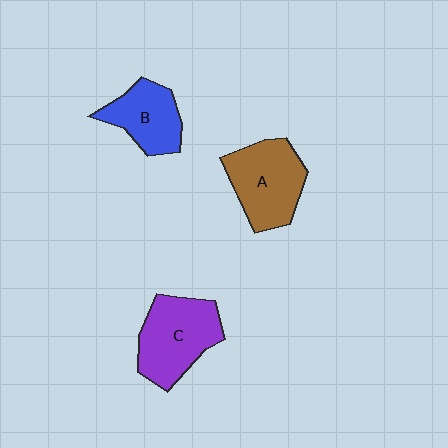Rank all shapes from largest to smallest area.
From largest to smallest: C (purple), A (brown), B (blue).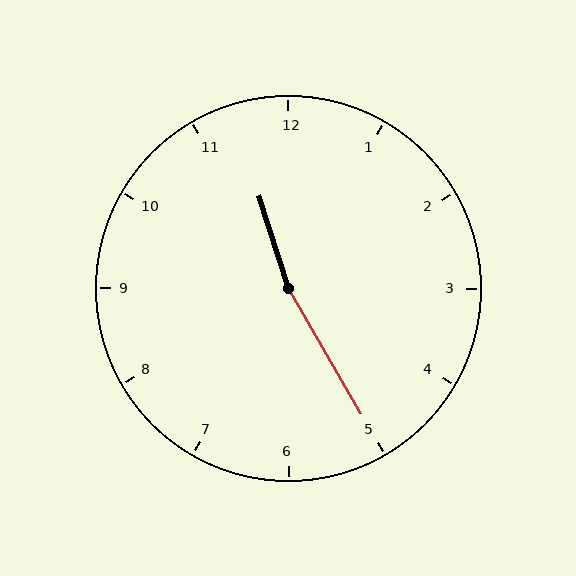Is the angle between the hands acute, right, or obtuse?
It is obtuse.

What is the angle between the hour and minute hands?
Approximately 168 degrees.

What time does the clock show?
11:25.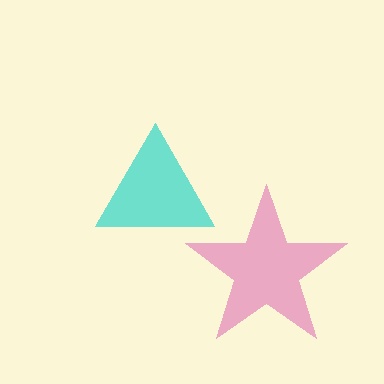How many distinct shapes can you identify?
There are 2 distinct shapes: a magenta star, a cyan triangle.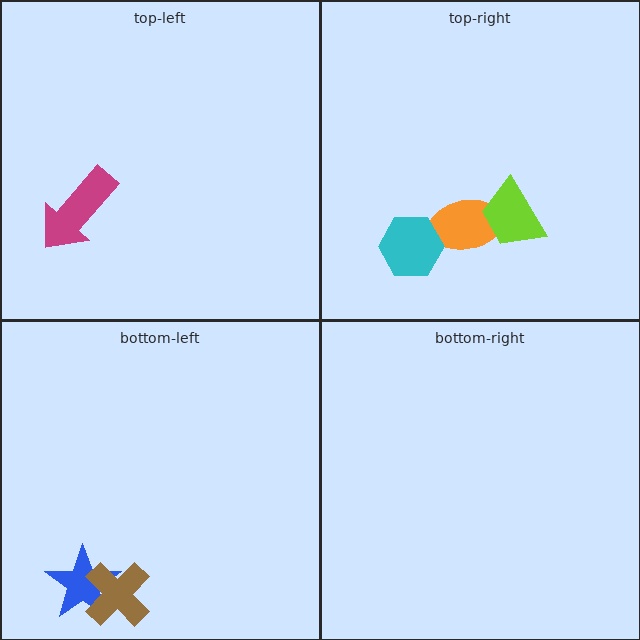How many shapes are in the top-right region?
3.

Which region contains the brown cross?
The bottom-left region.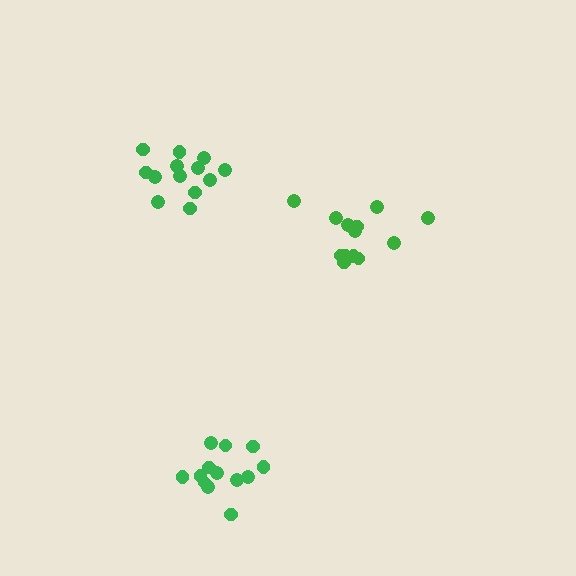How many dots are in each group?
Group 1: 13 dots, Group 2: 13 dots, Group 3: 13 dots (39 total).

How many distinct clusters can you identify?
There are 3 distinct clusters.